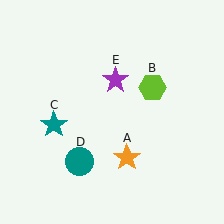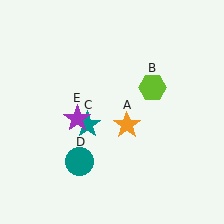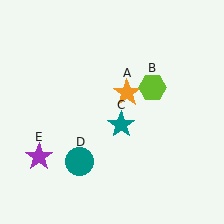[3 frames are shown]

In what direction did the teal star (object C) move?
The teal star (object C) moved right.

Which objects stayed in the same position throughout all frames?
Lime hexagon (object B) and teal circle (object D) remained stationary.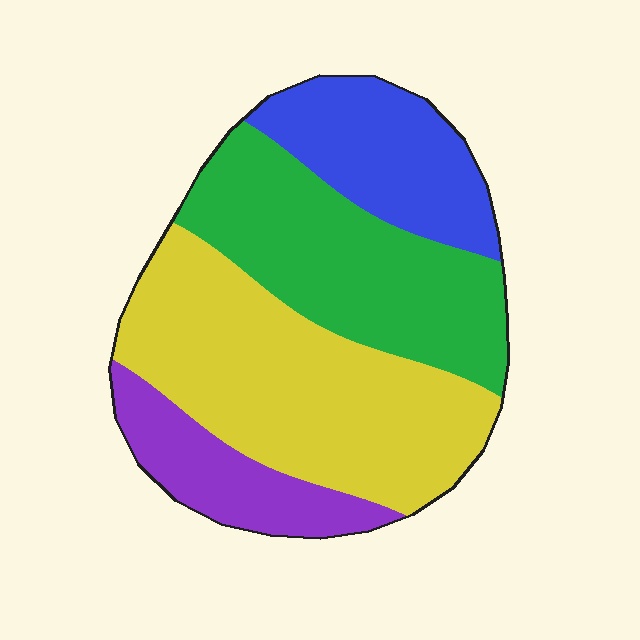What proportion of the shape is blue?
Blue takes up about one sixth (1/6) of the shape.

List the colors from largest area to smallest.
From largest to smallest: yellow, green, blue, purple.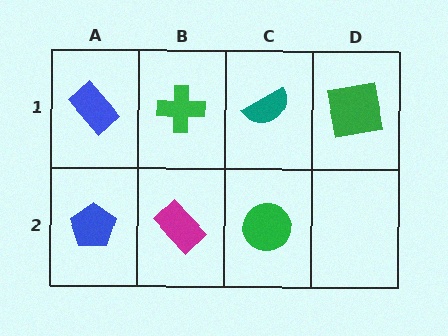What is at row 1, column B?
A green cross.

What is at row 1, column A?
A blue rectangle.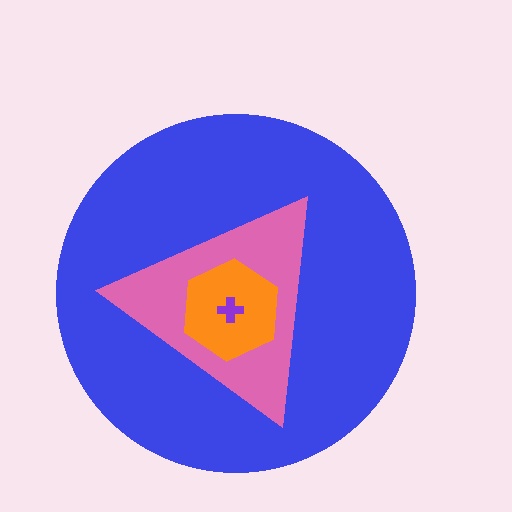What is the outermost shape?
The blue circle.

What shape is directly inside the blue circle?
The pink triangle.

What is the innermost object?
The purple cross.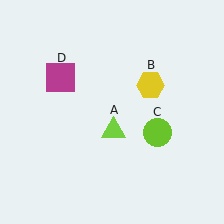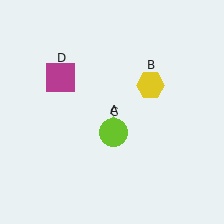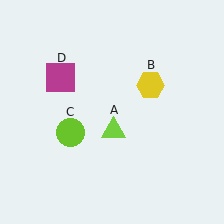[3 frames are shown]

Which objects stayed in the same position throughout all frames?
Lime triangle (object A) and yellow hexagon (object B) and magenta square (object D) remained stationary.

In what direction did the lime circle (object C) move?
The lime circle (object C) moved left.